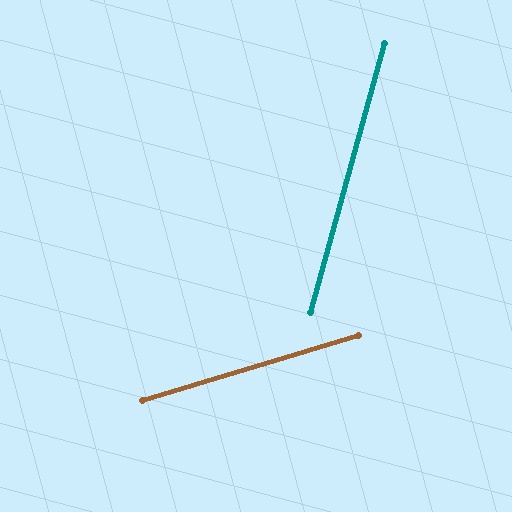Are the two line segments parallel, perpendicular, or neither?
Neither parallel nor perpendicular — they differ by about 58°.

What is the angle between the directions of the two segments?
Approximately 58 degrees.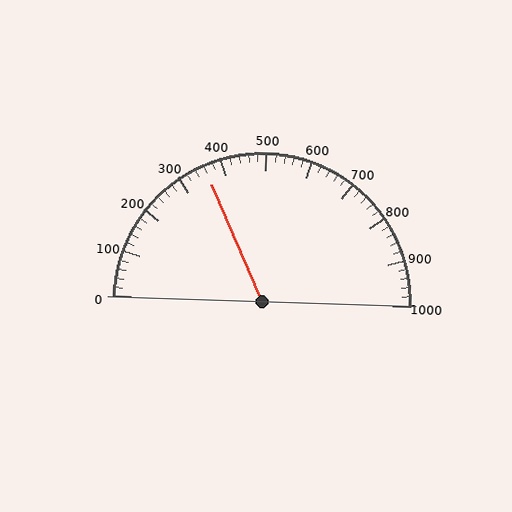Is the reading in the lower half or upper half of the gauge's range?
The reading is in the lower half of the range (0 to 1000).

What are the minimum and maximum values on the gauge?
The gauge ranges from 0 to 1000.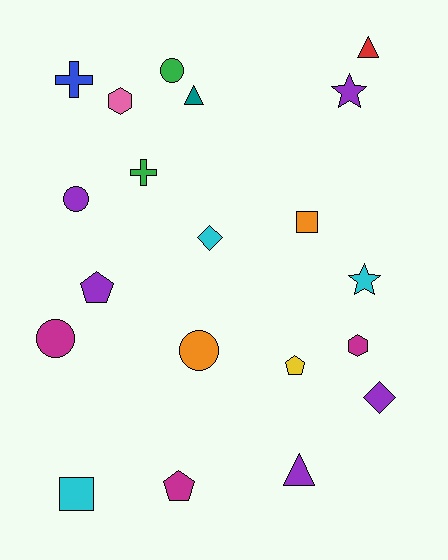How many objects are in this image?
There are 20 objects.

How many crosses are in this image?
There are 2 crosses.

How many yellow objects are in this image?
There is 1 yellow object.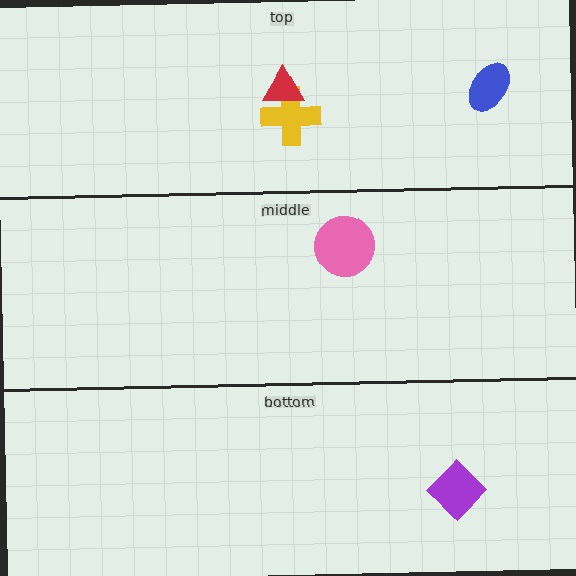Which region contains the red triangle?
The top region.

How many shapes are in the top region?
3.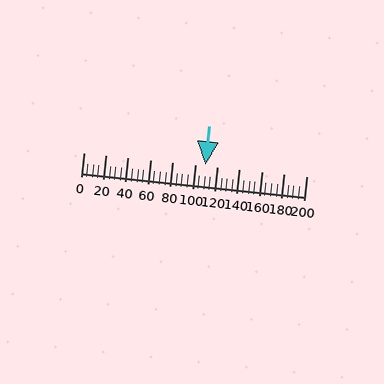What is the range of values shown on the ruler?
The ruler shows values from 0 to 200.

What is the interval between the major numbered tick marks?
The major tick marks are spaced 20 units apart.